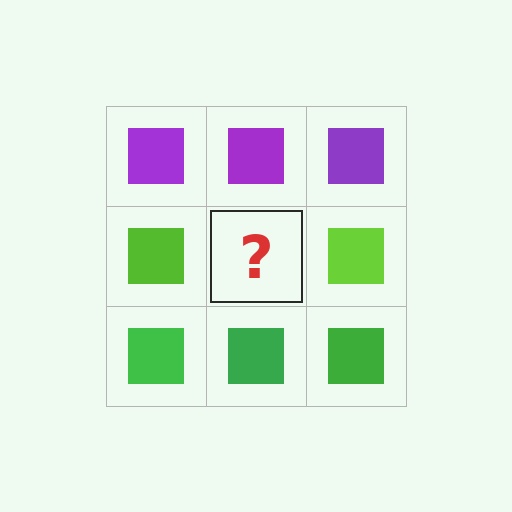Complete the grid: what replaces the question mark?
The question mark should be replaced with a lime square.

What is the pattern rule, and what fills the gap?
The rule is that each row has a consistent color. The gap should be filled with a lime square.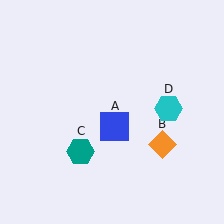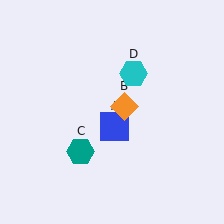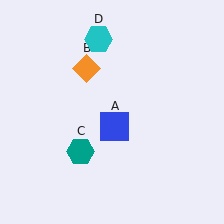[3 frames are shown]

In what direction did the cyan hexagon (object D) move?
The cyan hexagon (object D) moved up and to the left.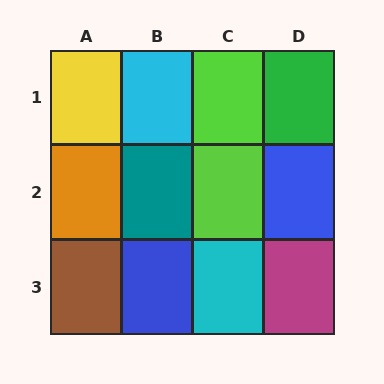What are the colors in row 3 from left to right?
Brown, blue, cyan, magenta.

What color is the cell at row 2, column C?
Lime.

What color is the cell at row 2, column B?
Teal.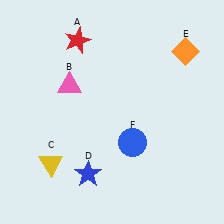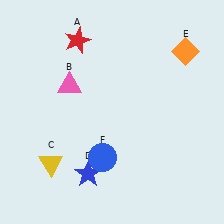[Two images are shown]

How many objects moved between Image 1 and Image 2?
1 object moved between the two images.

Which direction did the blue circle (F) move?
The blue circle (F) moved left.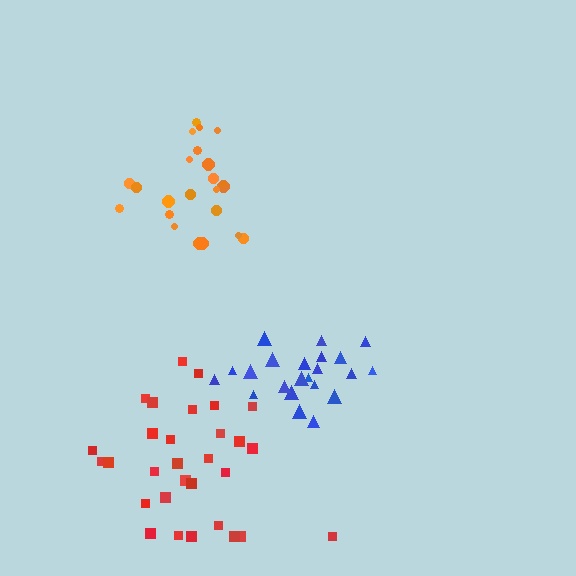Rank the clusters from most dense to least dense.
orange, blue, red.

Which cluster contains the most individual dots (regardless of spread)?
Red (30).